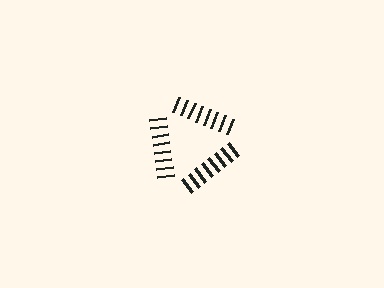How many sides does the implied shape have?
3 sides — the line-ends trace a triangle.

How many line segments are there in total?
24 — 8 along each of the 3 edges.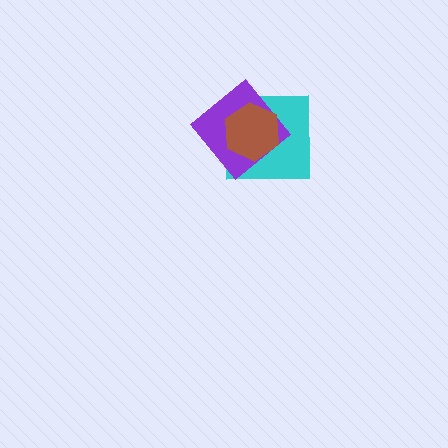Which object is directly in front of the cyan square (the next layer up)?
The purple diamond is directly in front of the cyan square.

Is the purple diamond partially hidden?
Yes, it is partially covered by another shape.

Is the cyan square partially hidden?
Yes, it is partially covered by another shape.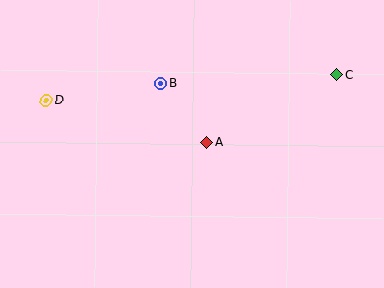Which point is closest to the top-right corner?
Point C is closest to the top-right corner.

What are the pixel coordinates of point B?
Point B is at (161, 83).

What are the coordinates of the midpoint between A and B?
The midpoint between A and B is at (184, 113).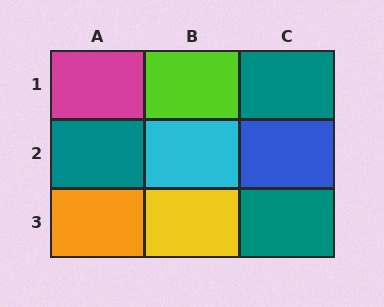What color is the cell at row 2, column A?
Teal.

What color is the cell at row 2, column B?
Cyan.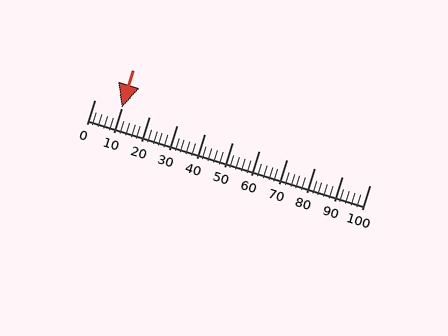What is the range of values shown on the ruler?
The ruler shows values from 0 to 100.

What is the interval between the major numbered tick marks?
The major tick marks are spaced 10 units apart.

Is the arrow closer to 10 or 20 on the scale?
The arrow is closer to 10.